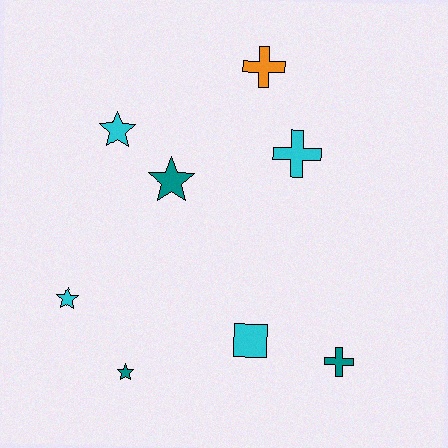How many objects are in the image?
There are 8 objects.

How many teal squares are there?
There are no teal squares.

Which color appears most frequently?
Cyan, with 4 objects.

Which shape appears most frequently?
Star, with 4 objects.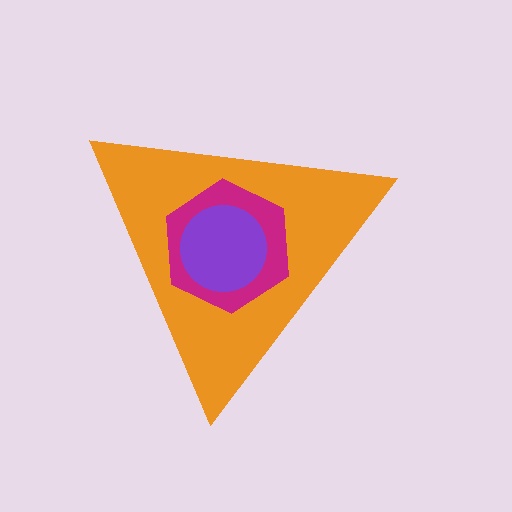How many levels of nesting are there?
3.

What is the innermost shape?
The purple circle.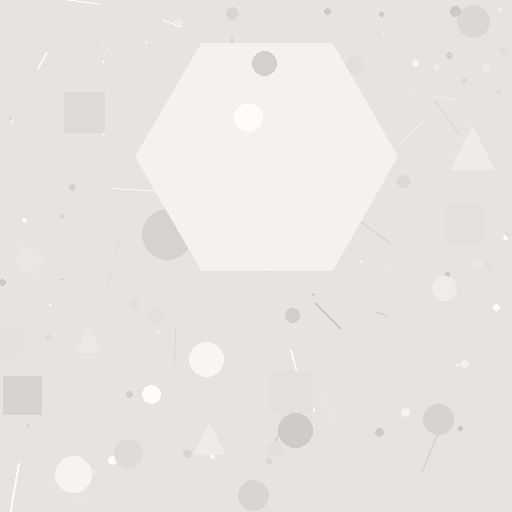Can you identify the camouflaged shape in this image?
The camouflaged shape is a hexagon.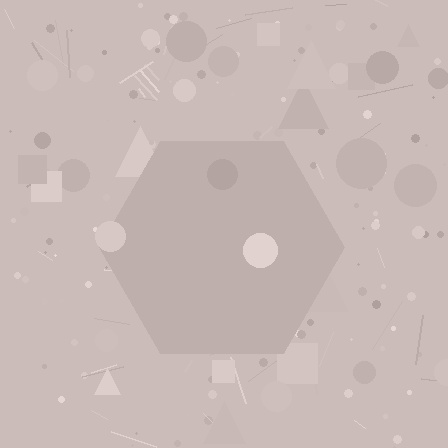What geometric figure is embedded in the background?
A hexagon is embedded in the background.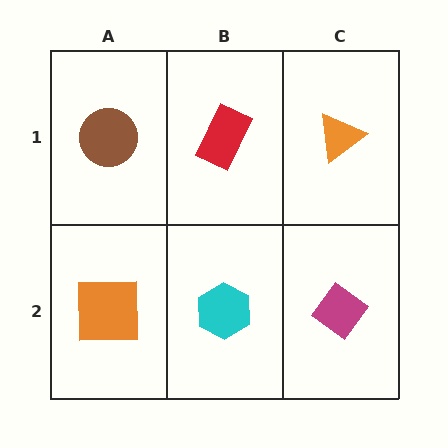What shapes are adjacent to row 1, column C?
A magenta diamond (row 2, column C), a red rectangle (row 1, column B).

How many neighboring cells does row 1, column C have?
2.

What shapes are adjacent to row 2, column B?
A red rectangle (row 1, column B), an orange square (row 2, column A), a magenta diamond (row 2, column C).